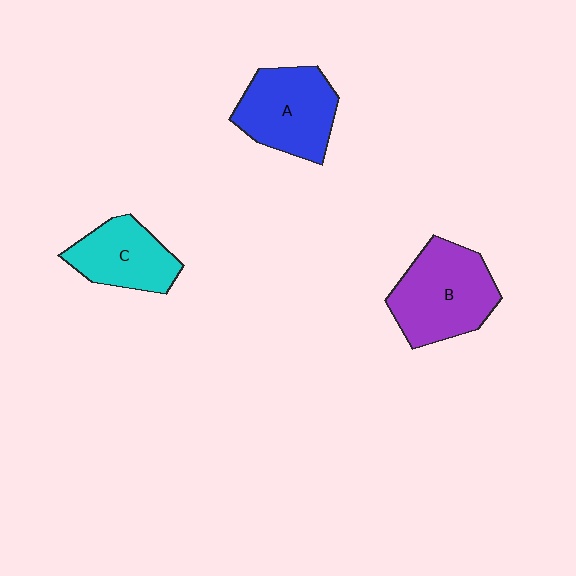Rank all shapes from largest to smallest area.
From largest to smallest: B (purple), A (blue), C (cyan).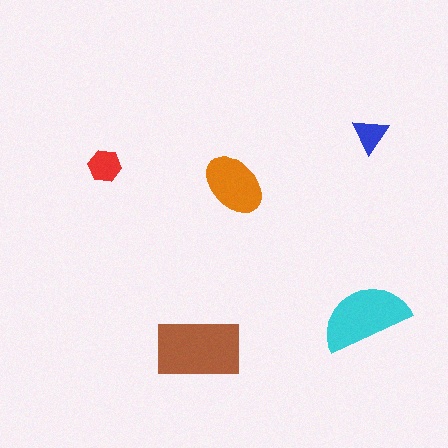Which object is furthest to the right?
The blue triangle is rightmost.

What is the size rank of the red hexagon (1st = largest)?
4th.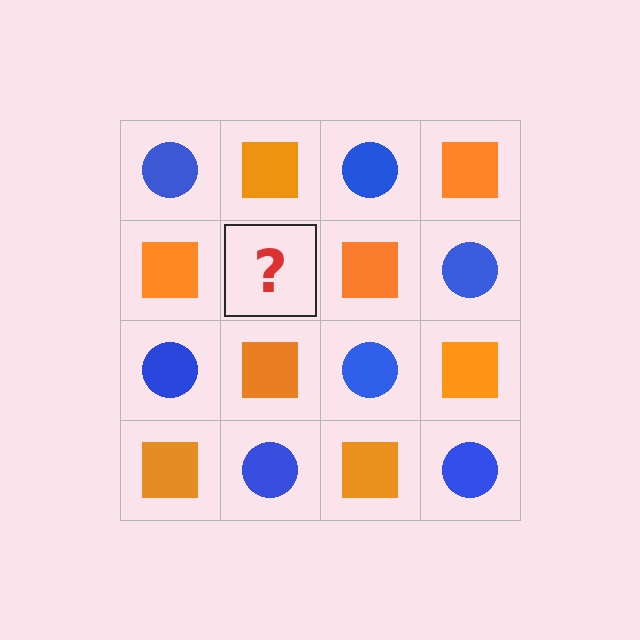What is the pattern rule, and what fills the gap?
The rule is that it alternates blue circle and orange square in a checkerboard pattern. The gap should be filled with a blue circle.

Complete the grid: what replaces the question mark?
The question mark should be replaced with a blue circle.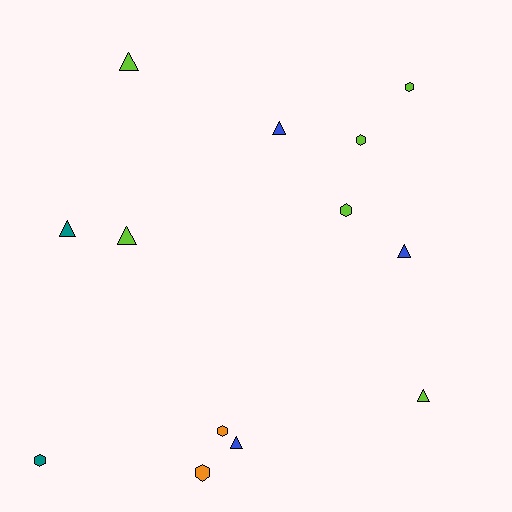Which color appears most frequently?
Lime, with 6 objects.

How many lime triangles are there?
There are 3 lime triangles.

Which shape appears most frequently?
Triangle, with 7 objects.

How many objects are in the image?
There are 13 objects.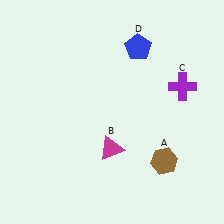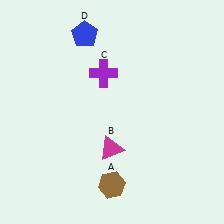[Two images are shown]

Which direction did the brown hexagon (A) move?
The brown hexagon (A) moved left.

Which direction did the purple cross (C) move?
The purple cross (C) moved left.